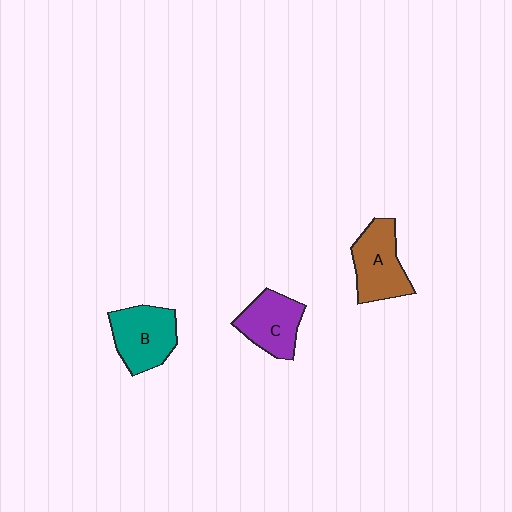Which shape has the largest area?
Shape B (teal).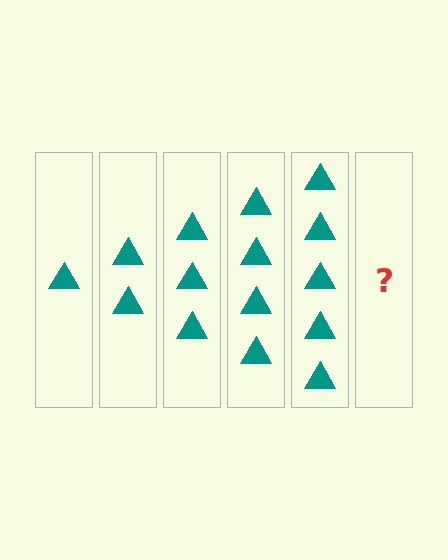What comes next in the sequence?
The next element should be 6 triangles.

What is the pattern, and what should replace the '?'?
The pattern is that each step adds one more triangle. The '?' should be 6 triangles.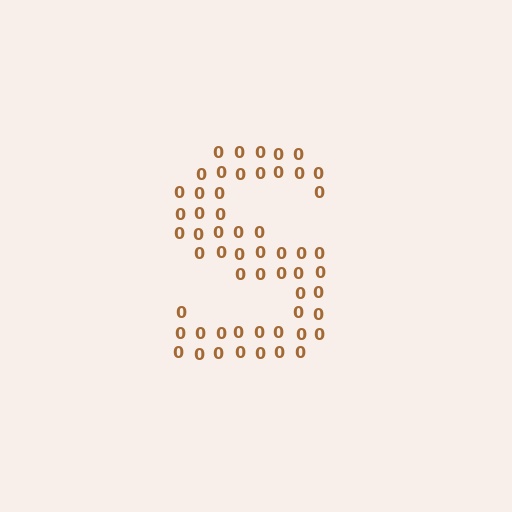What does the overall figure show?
The overall figure shows the letter S.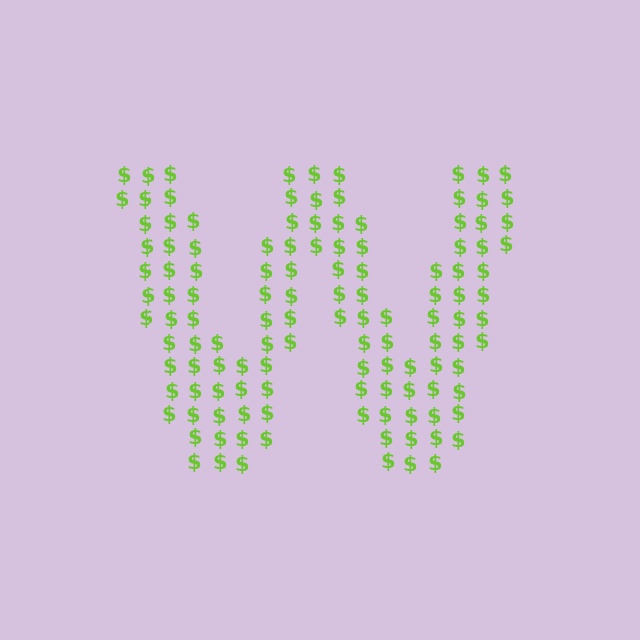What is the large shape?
The large shape is the letter W.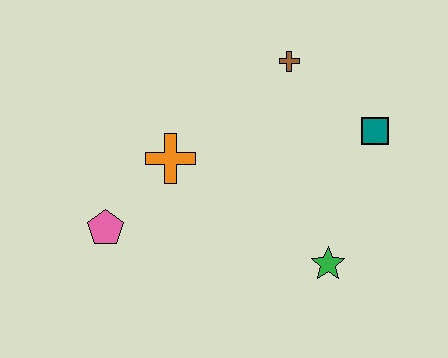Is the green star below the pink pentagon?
Yes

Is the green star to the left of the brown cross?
No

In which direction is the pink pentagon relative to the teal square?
The pink pentagon is to the left of the teal square.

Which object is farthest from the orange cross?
The teal square is farthest from the orange cross.